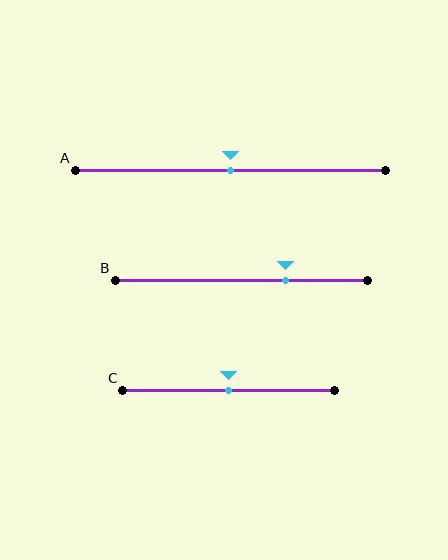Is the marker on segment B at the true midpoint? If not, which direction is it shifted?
No, the marker on segment B is shifted to the right by about 18% of the segment length.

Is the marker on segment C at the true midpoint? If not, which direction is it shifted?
Yes, the marker on segment C is at the true midpoint.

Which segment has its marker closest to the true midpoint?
Segment A has its marker closest to the true midpoint.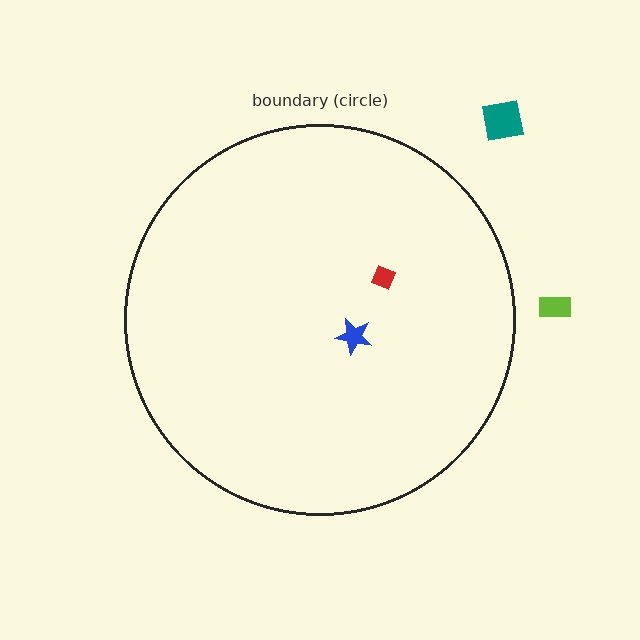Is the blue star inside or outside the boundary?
Inside.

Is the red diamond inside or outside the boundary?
Inside.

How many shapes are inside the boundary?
2 inside, 2 outside.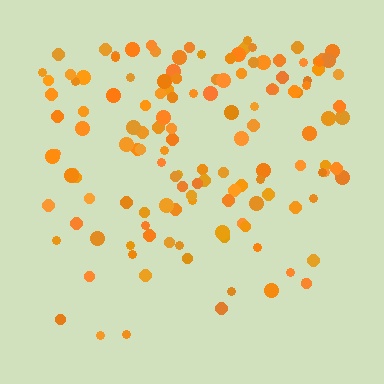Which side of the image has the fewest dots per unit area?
The bottom.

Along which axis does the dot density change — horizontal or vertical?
Vertical.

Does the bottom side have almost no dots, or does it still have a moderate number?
Still a moderate number, just noticeably fewer than the top.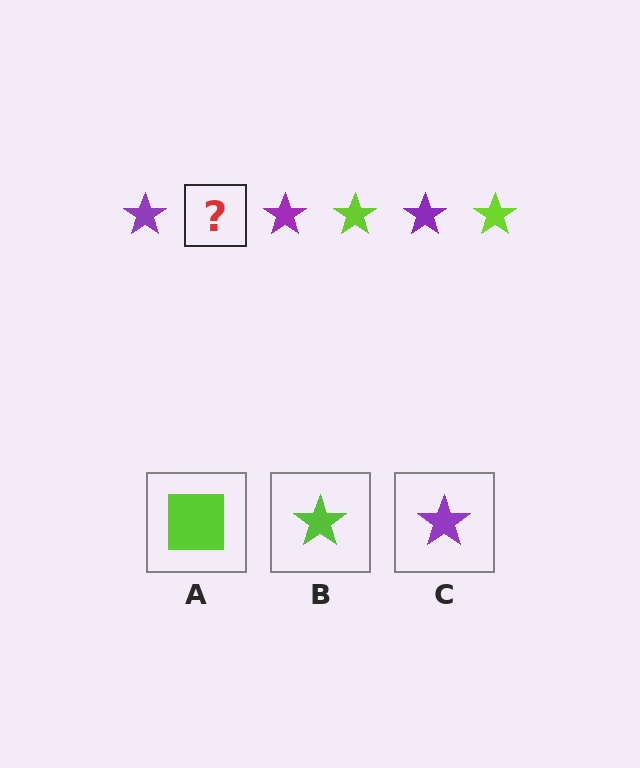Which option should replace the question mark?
Option B.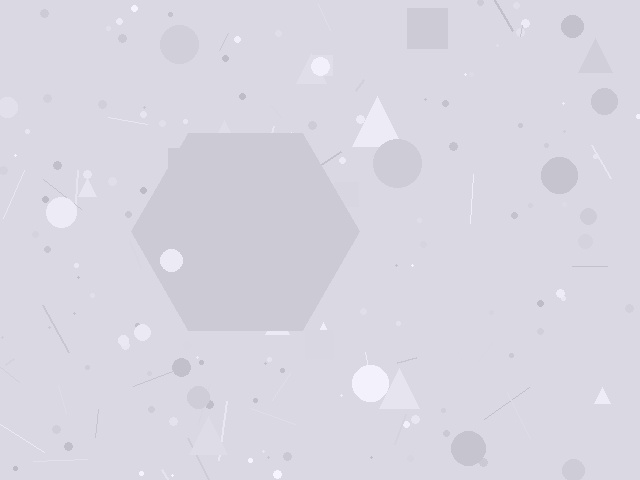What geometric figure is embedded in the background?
A hexagon is embedded in the background.